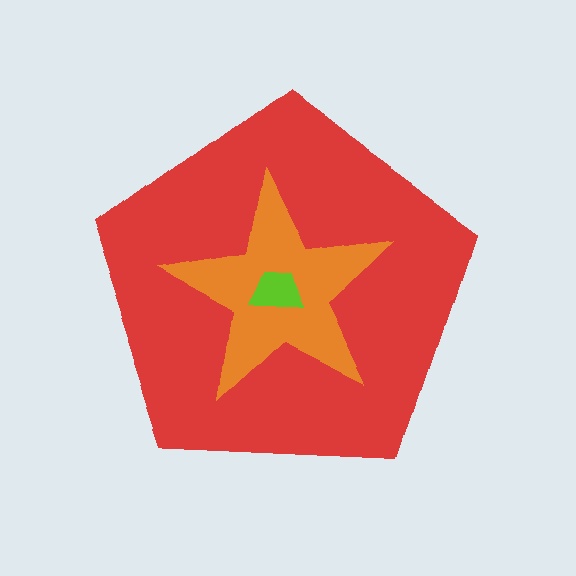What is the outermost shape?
The red pentagon.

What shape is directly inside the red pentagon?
The orange star.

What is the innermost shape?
The lime trapezoid.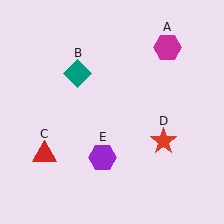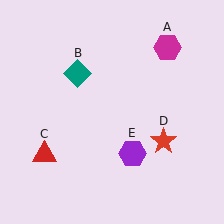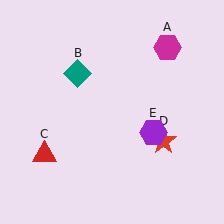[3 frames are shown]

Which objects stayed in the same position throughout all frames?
Magenta hexagon (object A) and teal diamond (object B) and red triangle (object C) and red star (object D) remained stationary.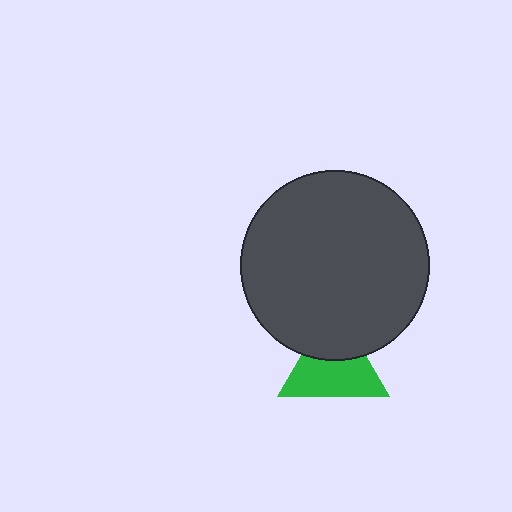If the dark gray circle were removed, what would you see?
You would see the complete green triangle.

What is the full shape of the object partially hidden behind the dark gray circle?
The partially hidden object is a green triangle.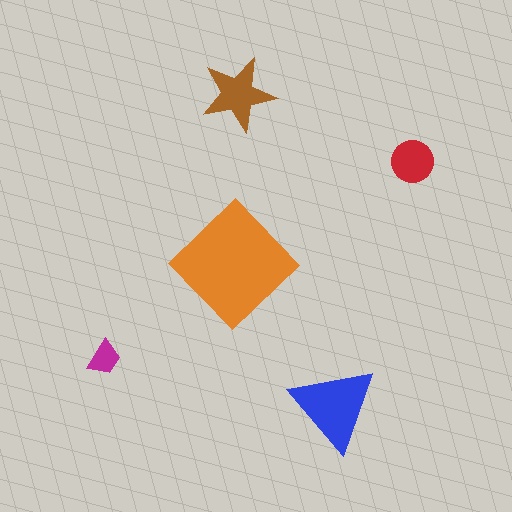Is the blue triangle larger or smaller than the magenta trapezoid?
Larger.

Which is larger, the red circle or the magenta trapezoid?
The red circle.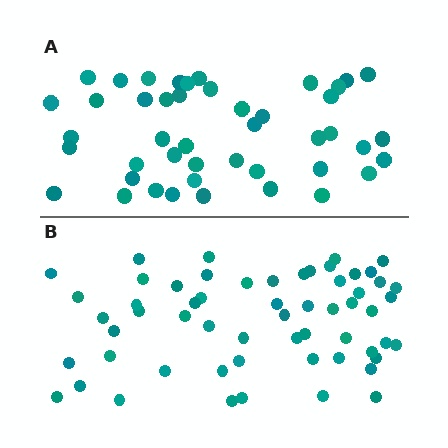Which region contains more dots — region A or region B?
Region B (the bottom region) has more dots.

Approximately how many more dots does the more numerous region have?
Region B has approximately 15 more dots than region A.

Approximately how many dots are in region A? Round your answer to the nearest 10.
About 40 dots. (The exact count is 45, which rounds to 40.)